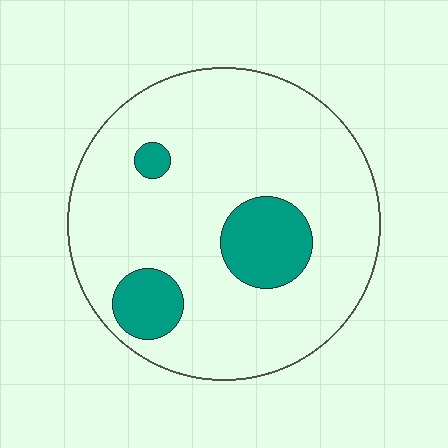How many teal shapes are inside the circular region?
3.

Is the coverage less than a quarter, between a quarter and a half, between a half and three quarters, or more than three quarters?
Less than a quarter.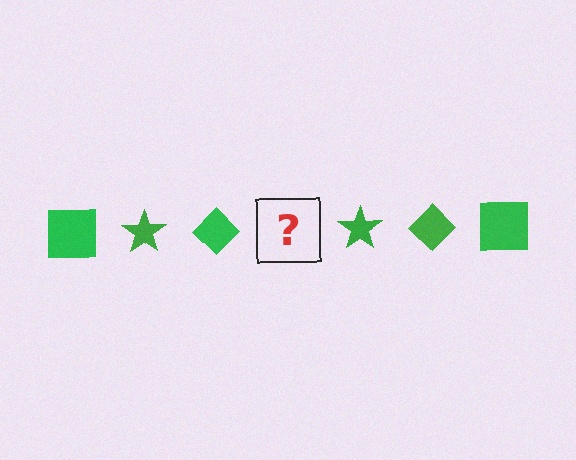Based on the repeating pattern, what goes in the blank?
The blank should be a green square.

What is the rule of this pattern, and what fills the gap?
The rule is that the pattern cycles through square, star, diamond shapes in green. The gap should be filled with a green square.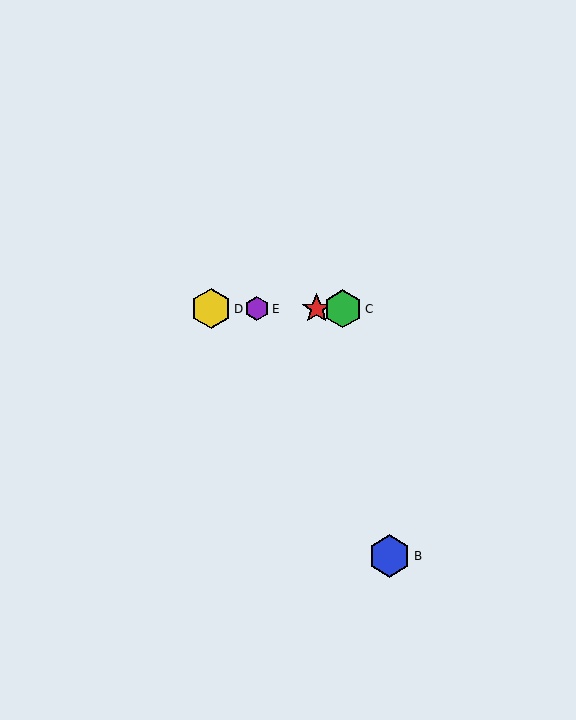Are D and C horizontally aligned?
Yes, both are at y≈309.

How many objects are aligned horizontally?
4 objects (A, C, D, E) are aligned horizontally.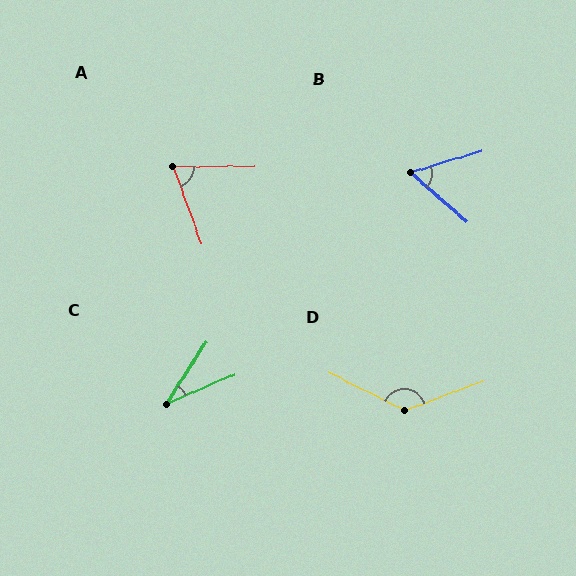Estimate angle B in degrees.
Approximately 58 degrees.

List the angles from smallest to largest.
C (34°), B (58°), A (70°), D (133°).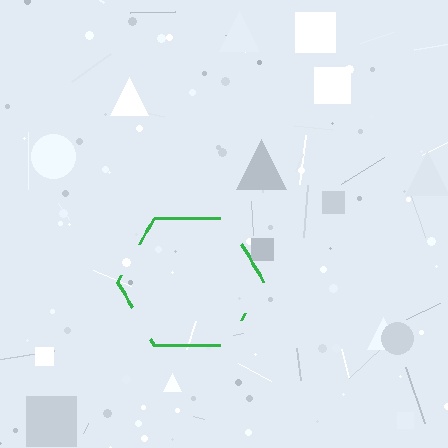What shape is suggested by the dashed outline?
The dashed outline suggests a hexagon.